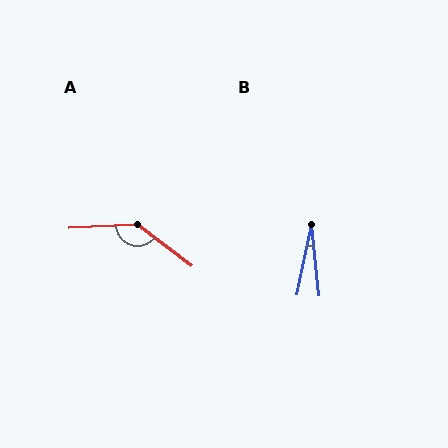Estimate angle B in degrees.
Approximately 18 degrees.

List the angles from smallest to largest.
B (18°), A (140°).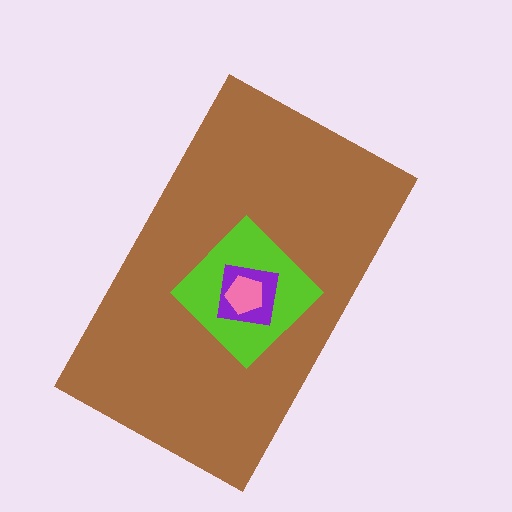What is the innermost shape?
The pink pentagon.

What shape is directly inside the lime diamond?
The purple square.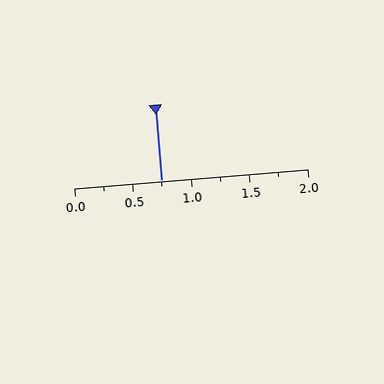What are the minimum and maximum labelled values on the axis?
The axis runs from 0.0 to 2.0.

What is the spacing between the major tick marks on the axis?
The major ticks are spaced 0.5 apart.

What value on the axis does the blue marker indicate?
The marker indicates approximately 0.75.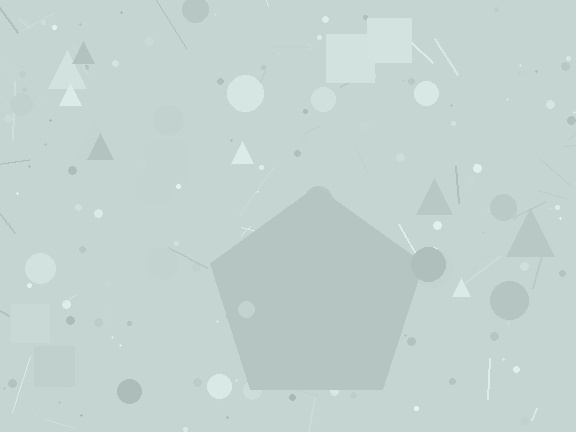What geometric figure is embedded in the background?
A pentagon is embedded in the background.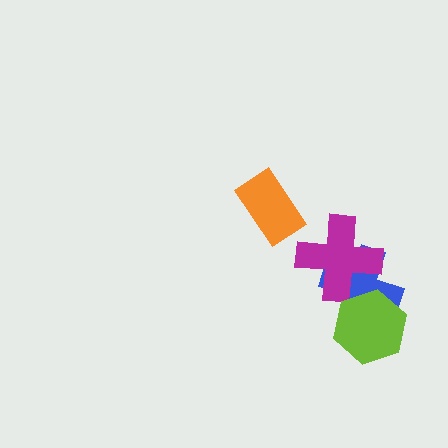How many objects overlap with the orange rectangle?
0 objects overlap with the orange rectangle.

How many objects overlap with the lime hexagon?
1 object overlaps with the lime hexagon.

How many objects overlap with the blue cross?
2 objects overlap with the blue cross.